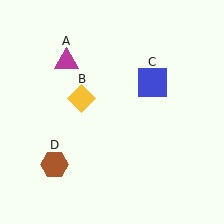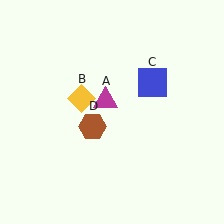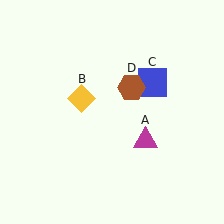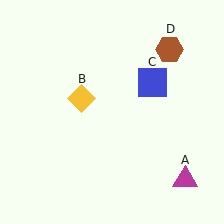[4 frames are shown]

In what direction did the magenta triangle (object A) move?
The magenta triangle (object A) moved down and to the right.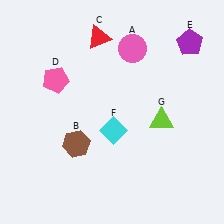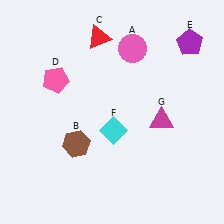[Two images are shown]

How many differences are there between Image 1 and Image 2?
There is 1 difference between the two images.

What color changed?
The triangle (G) changed from lime in Image 1 to magenta in Image 2.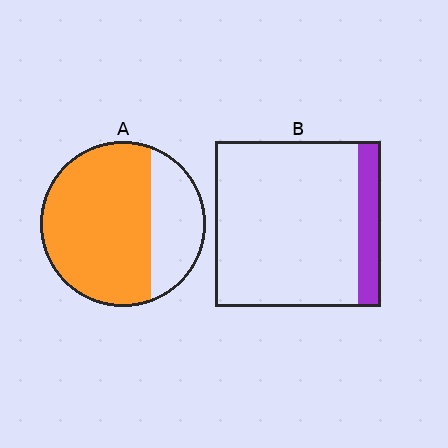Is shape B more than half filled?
No.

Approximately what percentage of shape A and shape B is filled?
A is approximately 70% and B is approximately 15%.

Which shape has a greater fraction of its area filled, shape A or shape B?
Shape A.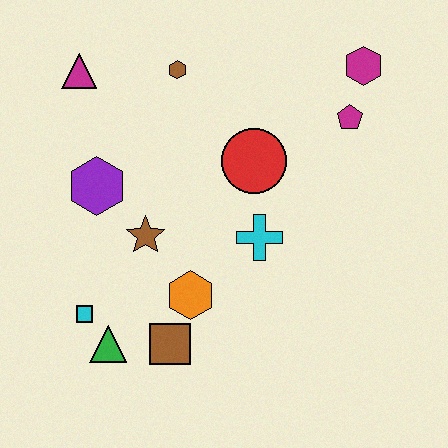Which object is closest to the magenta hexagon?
The magenta pentagon is closest to the magenta hexagon.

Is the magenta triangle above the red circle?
Yes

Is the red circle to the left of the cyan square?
No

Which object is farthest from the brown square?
The magenta hexagon is farthest from the brown square.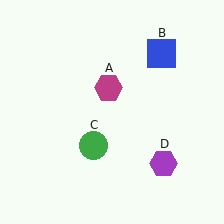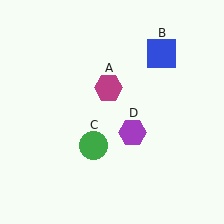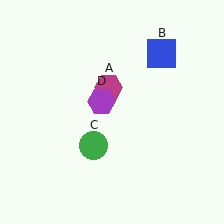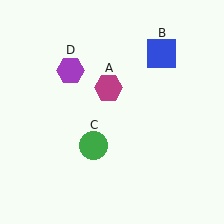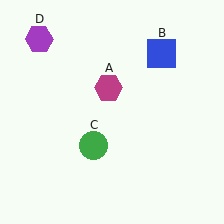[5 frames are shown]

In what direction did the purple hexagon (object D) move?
The purple hexagon (object D) moved up and to the left.